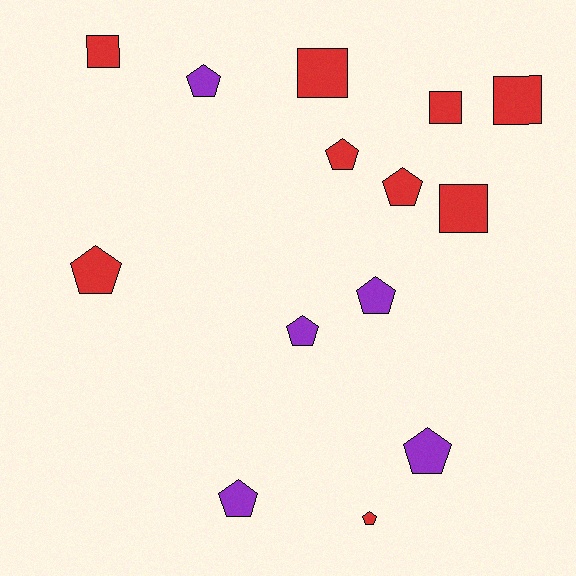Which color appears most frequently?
Red, with 9 objects.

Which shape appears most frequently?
Pentagon, with 9 objects.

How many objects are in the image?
There are 14 objects.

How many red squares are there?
There are 5 red squares.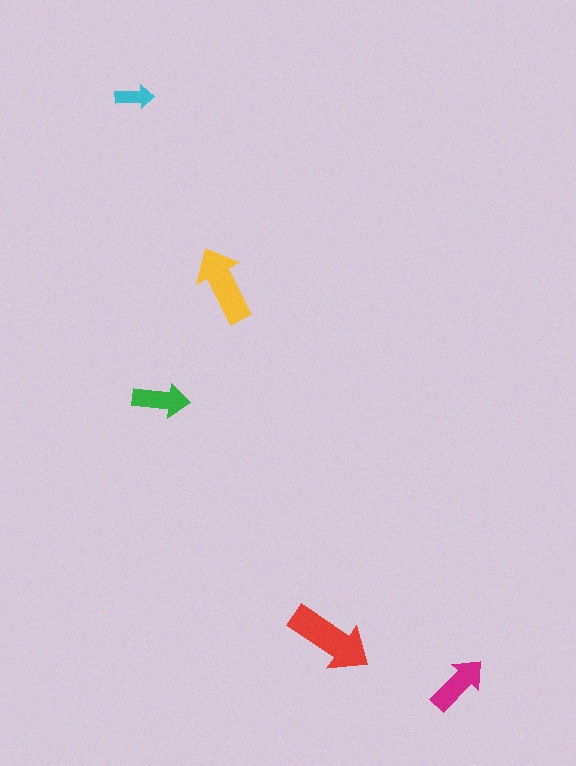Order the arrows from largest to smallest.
the red one, the yellow one, the magenta one, the green one, the cyan one.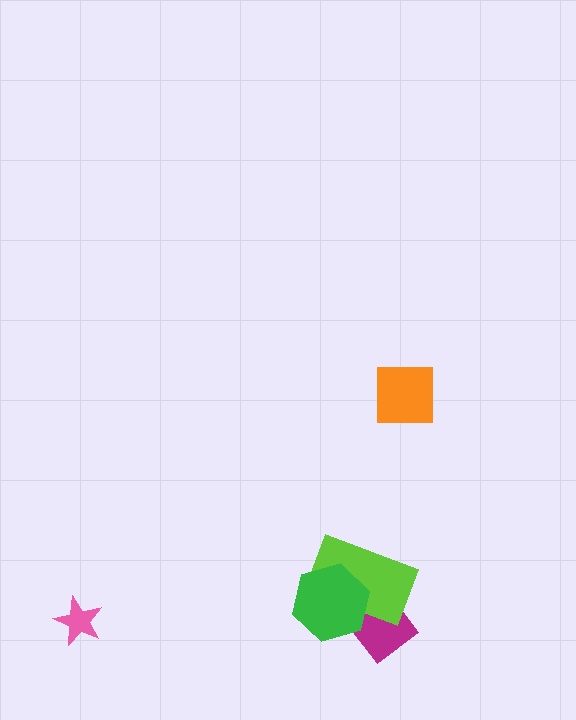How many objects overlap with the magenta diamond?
2 objects overlap with the magenta diamond.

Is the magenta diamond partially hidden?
Yes, it is partially covered by another shape.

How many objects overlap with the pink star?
0 objects overlap with the pink star.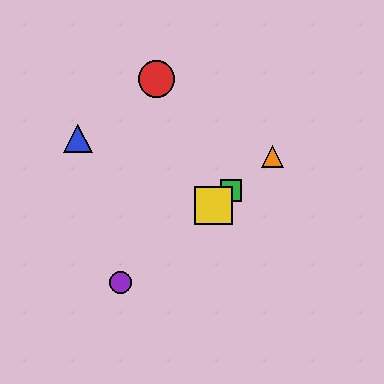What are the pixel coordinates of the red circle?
The red circle is at (156, 79).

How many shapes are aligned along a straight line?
4 shapes (the green square, the yellow square, the purple circle, the orange triangle) are aligned along a straight line.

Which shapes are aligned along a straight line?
The green square, the yellow square, the purple circle, the orange triangle are aligned along a straight line.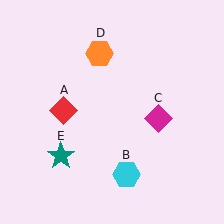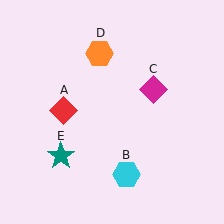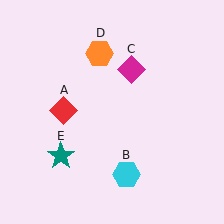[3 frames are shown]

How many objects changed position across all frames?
1 object changed position: magenta diamond (object C).